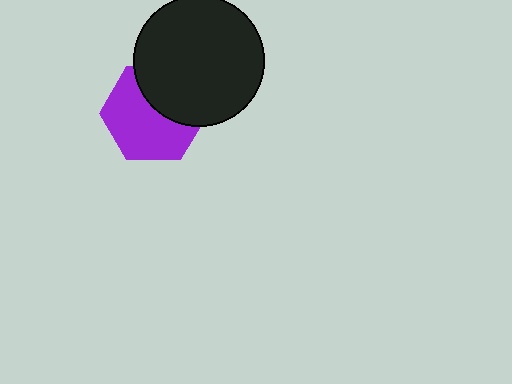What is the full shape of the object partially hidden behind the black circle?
The partially hidden object is a purple hexagon.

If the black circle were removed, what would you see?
You would see the complete purple hexagon.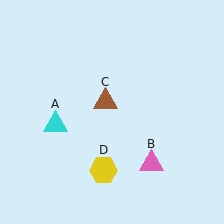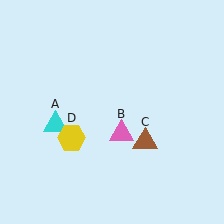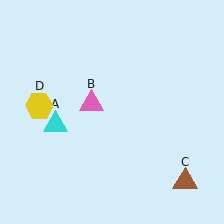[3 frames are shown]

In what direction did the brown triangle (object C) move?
The brown triangle (object C) moved down and to the right.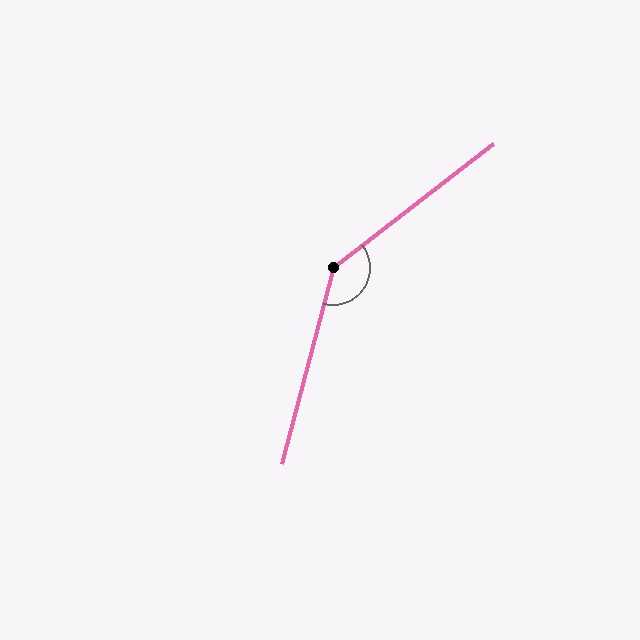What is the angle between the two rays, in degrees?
Approximately 143 degrees.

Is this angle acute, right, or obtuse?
It is obtuse.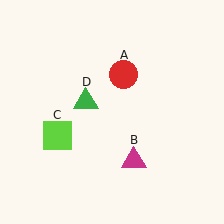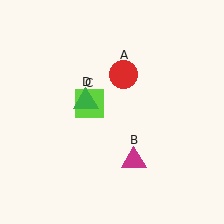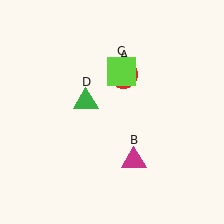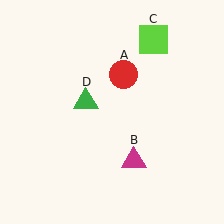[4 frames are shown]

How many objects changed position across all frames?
1 object changed position: lime square (object C).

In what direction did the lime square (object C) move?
The lime square (object C) moved up and to the right.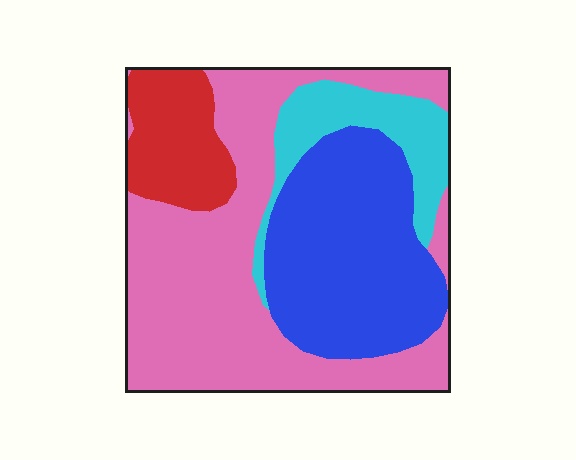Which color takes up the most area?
Pink, at roughly 45%.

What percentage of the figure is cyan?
Cyan takes up about one eighth (1/8) of the figure.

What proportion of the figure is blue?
Blue takes up between a quarter and a half of the figure.